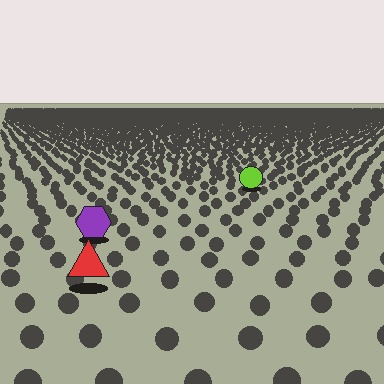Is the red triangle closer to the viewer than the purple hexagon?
Yes. The red triangle is closer — you can tell from the texture gradient: the ground texture is coarser near it.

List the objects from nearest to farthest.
From nearest to farthest: the red triangle, the purple hexagon, the lime circle.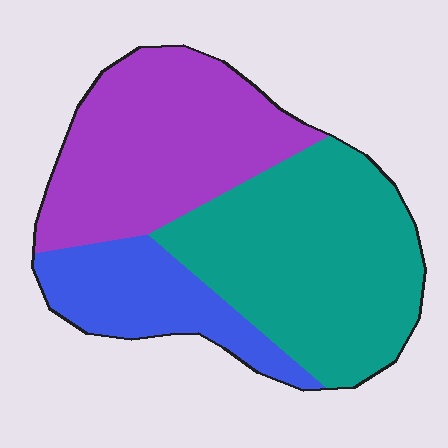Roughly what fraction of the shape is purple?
Purple covers about 35% of the shape.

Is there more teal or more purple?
Teal.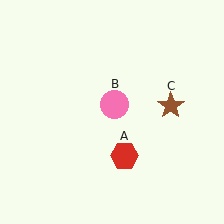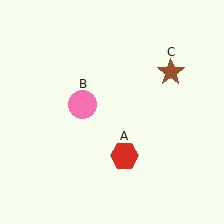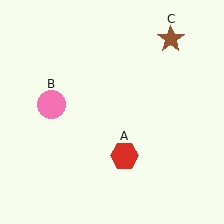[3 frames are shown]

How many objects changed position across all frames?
2 objects changed position: pink circle (object B), brown star (object C).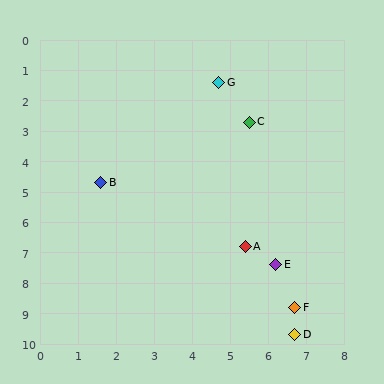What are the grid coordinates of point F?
Point F is at approximately (6.7, 8.8).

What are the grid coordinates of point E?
Point E is at approximately (6.2, 7.4).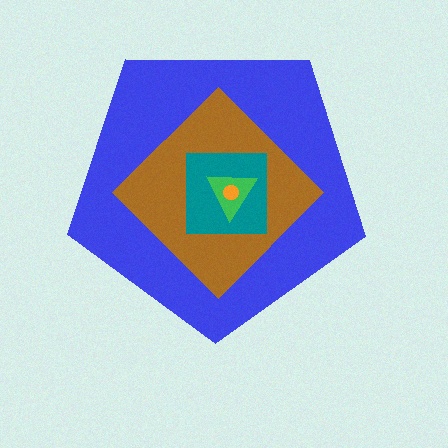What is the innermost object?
The orange circle.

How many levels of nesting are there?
5.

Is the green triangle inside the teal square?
Yes.